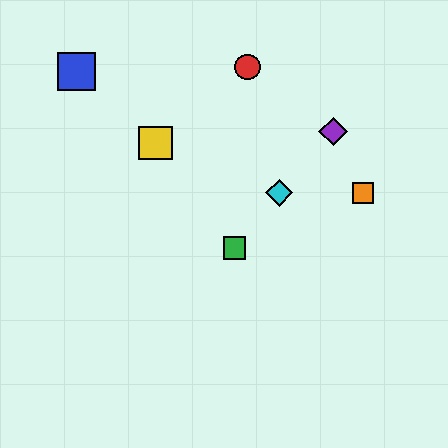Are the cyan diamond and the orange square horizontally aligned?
Yes, both are at y≈193.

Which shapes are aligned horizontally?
The orange square, the cyan diamond are aligned horizontally.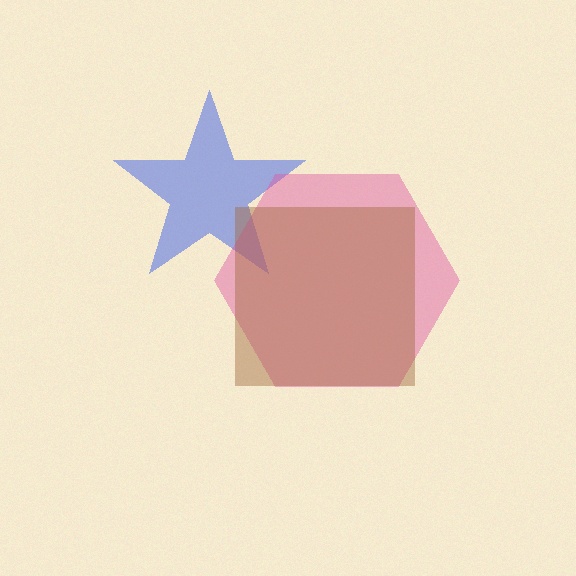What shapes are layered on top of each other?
The layered shapes are: a blue star, a pink hexagon, a brown square.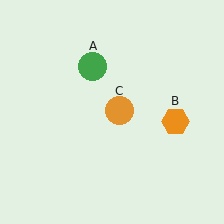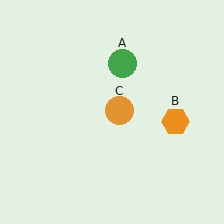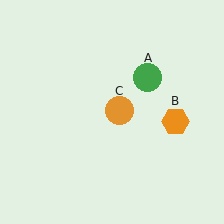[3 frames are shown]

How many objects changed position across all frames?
1 object changed position: green circle (object A).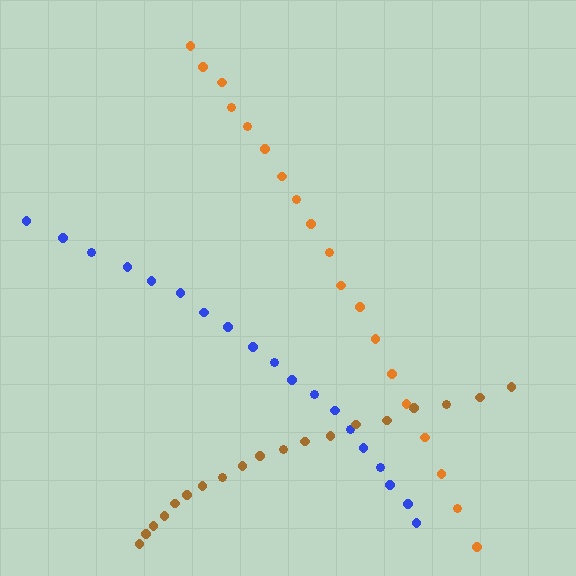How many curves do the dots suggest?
There are 3 distinct paths.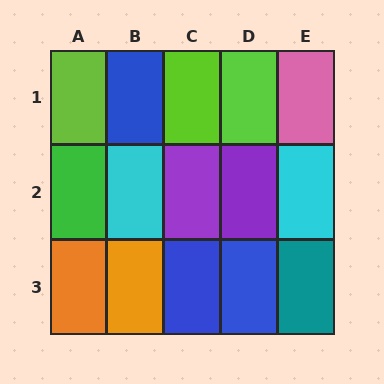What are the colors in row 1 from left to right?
Lime, blue, lime, lime, pink.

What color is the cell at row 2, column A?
Green.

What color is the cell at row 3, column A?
Orange.